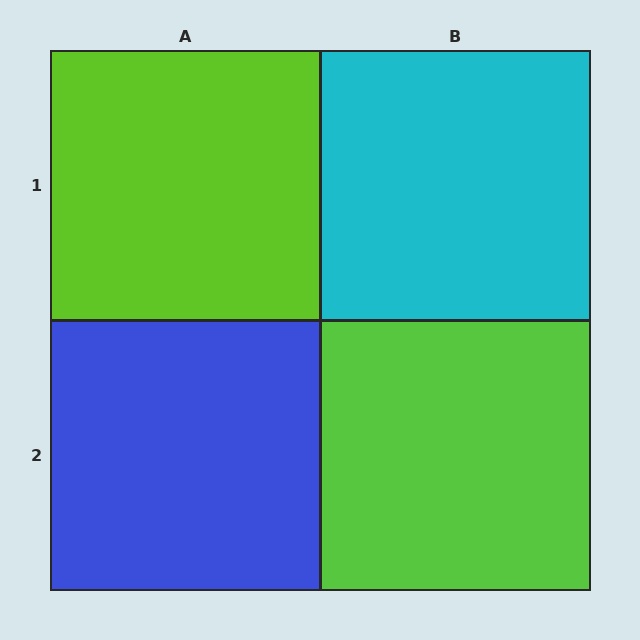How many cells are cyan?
1 cell is cyan.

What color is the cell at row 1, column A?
Lime.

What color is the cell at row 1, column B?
Cyan.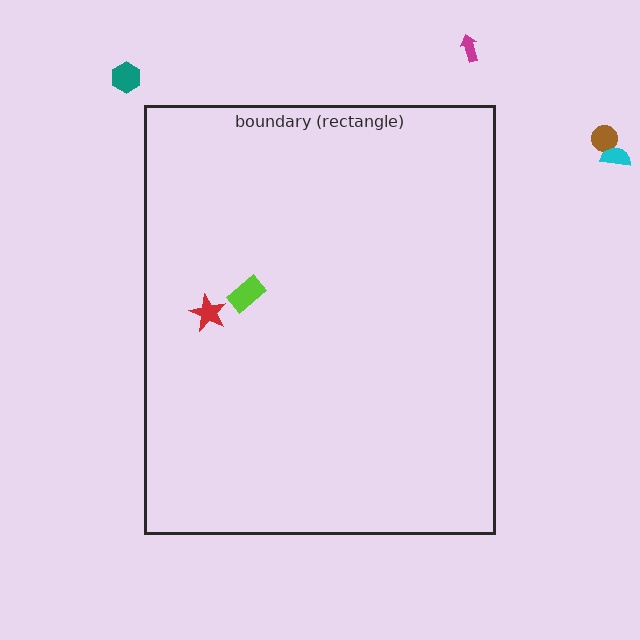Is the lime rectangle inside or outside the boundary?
Inside.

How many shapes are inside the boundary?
2 inside, 4 outside.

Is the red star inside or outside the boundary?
Inside.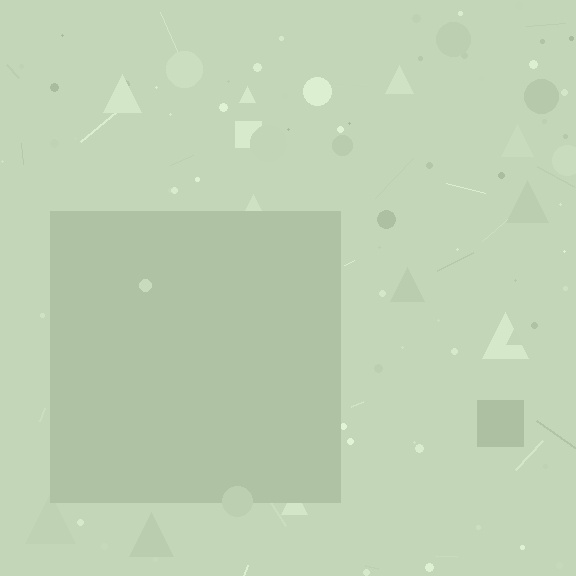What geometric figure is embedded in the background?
A square is embedded in the background.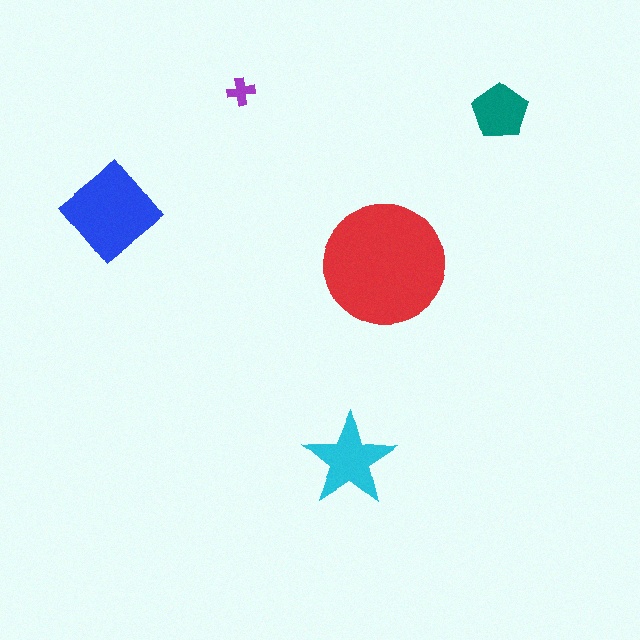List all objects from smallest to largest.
The purple cross, the teal pentagon, the cyan star, the blue diamond, the red circle.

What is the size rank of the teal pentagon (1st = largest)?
4th.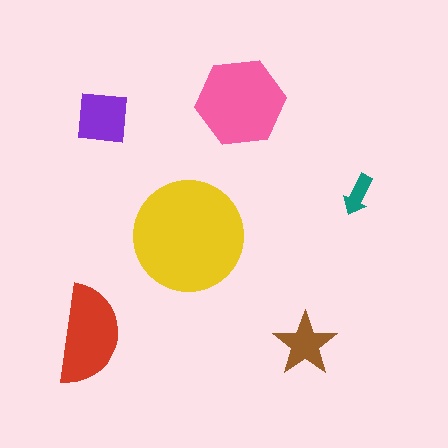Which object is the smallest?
The teal arrow.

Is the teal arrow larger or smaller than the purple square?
Smaller.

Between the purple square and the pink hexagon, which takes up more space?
The pink hexagon.